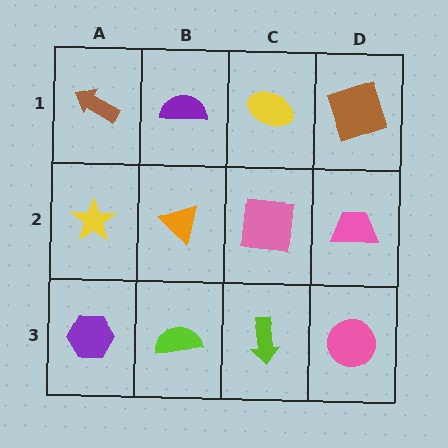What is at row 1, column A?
A brown arrow.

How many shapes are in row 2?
4 shapes.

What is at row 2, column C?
A pink square.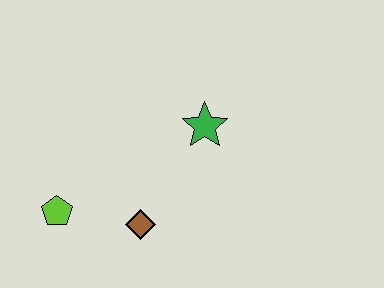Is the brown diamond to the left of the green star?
Yes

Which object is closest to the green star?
The brown diamond is closest to the green star.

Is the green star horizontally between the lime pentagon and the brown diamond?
No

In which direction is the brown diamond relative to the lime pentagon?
The brown diamond is to the right of the lime pentagon.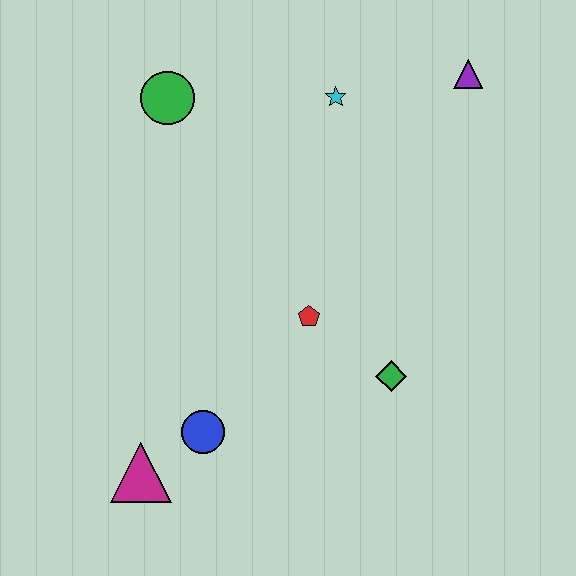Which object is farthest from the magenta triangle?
The purple triangle is farthest from the magenta triangle.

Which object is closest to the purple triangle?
The cyan star is closest to the purple triangle.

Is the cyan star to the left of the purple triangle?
Yes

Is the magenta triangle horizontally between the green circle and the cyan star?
No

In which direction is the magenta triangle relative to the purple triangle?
The magenta triangle is below the purple triangle.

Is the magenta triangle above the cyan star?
No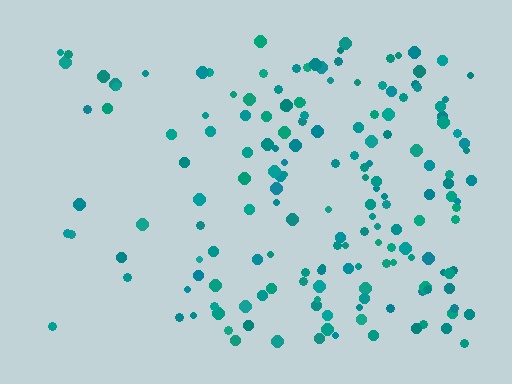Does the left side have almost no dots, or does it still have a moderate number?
Still a moderate number, just noticeably fewer than the right.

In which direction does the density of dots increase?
From left to right, with the right side densest.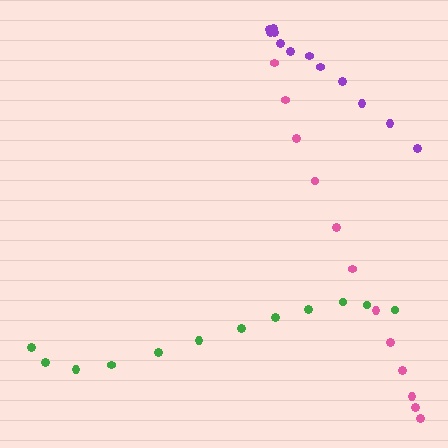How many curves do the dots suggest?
There are 3 distinct paths.